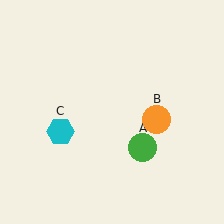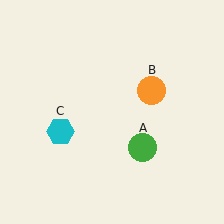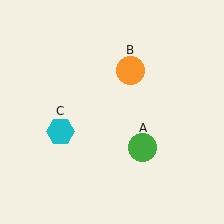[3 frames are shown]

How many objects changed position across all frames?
1 object changed position: orange circle (object B).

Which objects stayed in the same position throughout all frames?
Green circle (object A) and cyan hexagon (object C) remained stationary.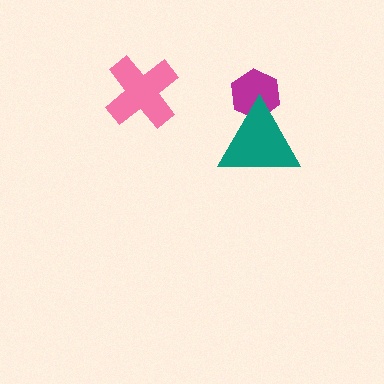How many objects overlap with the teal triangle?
1 object overlaps with the teal triangle.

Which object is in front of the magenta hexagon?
The teal triangle is in front of the magenta hexagon.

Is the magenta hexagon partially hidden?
Yes, it is partially covered by another shape.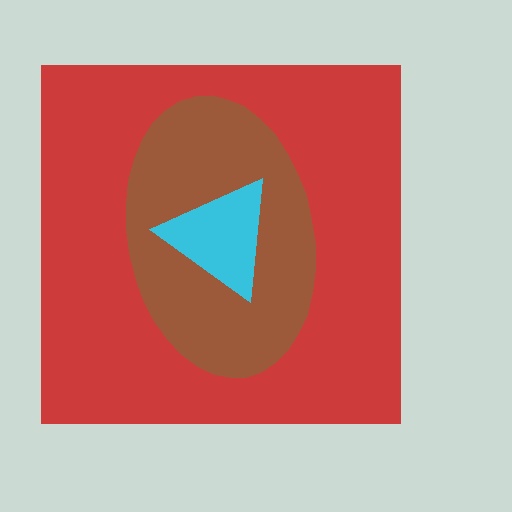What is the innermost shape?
The cyan triangle.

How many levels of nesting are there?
3.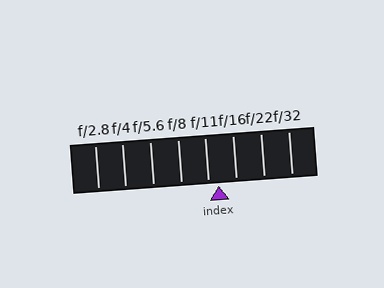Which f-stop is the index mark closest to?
The index mark is closest to f/11.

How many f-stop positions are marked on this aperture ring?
There are 8 f-stop positions marked.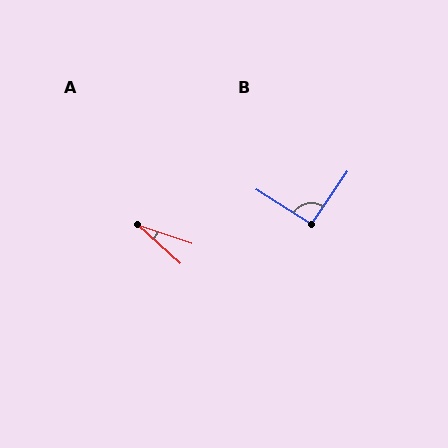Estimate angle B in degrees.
Approximately 92 degrees.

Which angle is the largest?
B, at approximately 92 degrees.